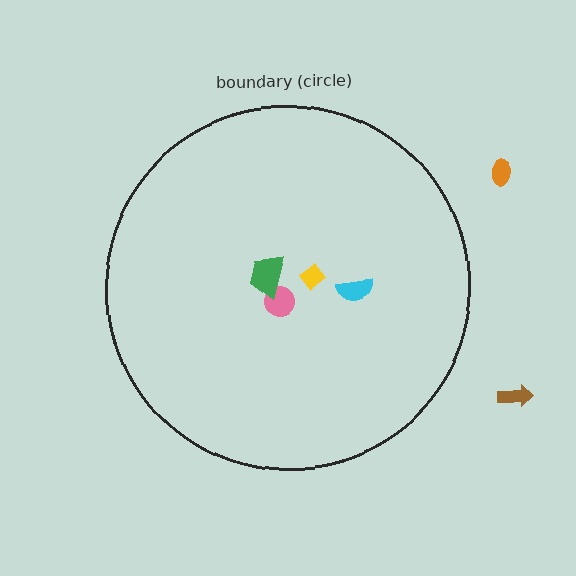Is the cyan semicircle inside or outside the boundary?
Inside.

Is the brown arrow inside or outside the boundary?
Outside.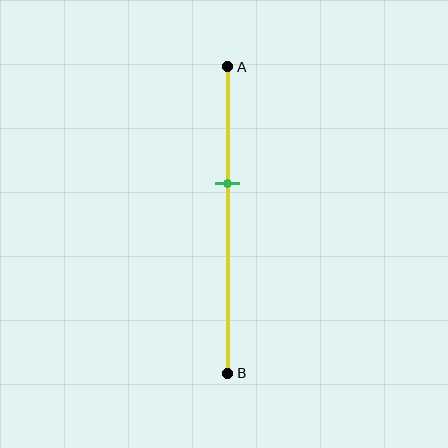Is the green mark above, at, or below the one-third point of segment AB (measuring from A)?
The green mark is below the one-third point of segment AB.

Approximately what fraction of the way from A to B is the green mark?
The green mark is approximately 40% of the way from A to B.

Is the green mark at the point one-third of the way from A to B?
No, the mark is at about 40% from A, not at the 33% one-third point.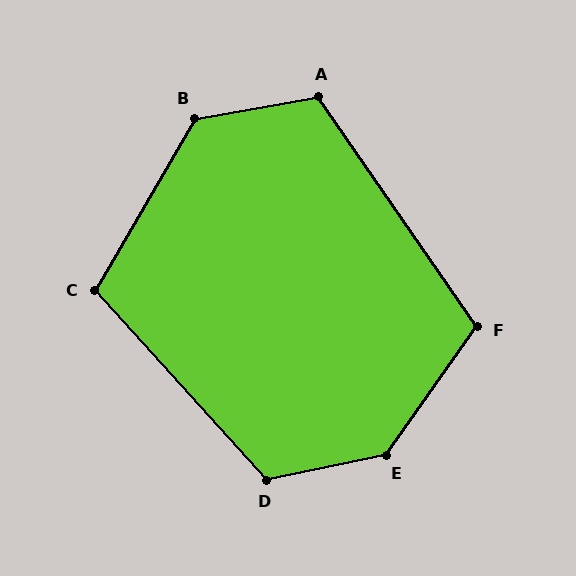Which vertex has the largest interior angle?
E, at approximately 138 degrees.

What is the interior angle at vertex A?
Approximately 115 degrees (obtuse).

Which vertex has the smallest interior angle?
C, at approximately 108 degrees.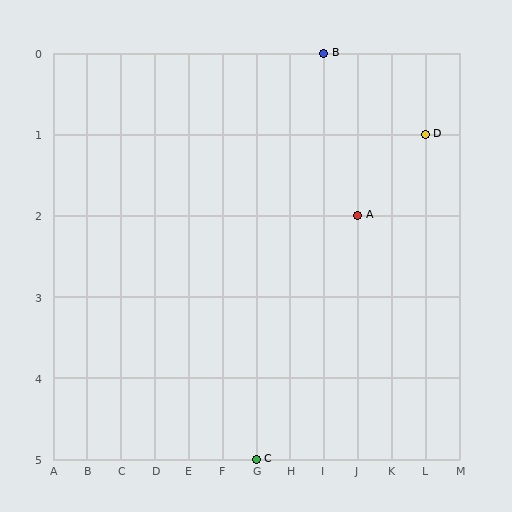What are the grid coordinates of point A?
Point A is at grid coordinates (J, 2).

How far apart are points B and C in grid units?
Points B and C are 2 columns and 5 rows apart (about 5.4 grid units diagonally).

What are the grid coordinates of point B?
Point B is at grid coordinates (I, 0).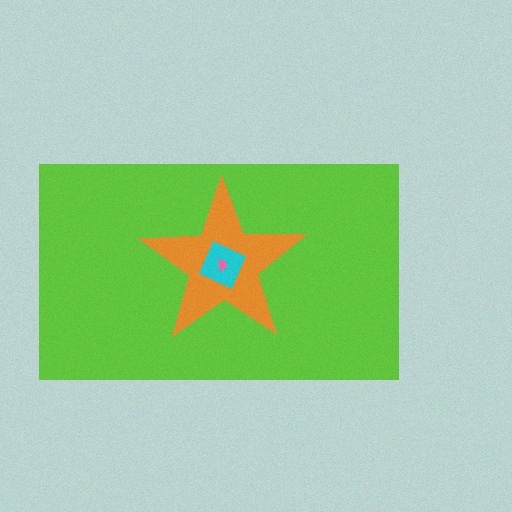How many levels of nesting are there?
4.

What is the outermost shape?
The lime rectangle.